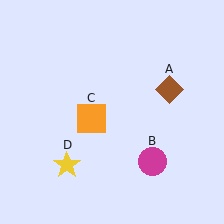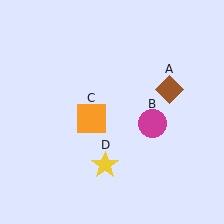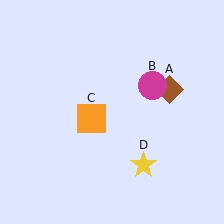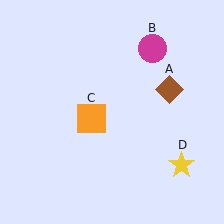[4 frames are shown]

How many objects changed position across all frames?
2 objects changed position: magenta circle (object B), yellow star (object D).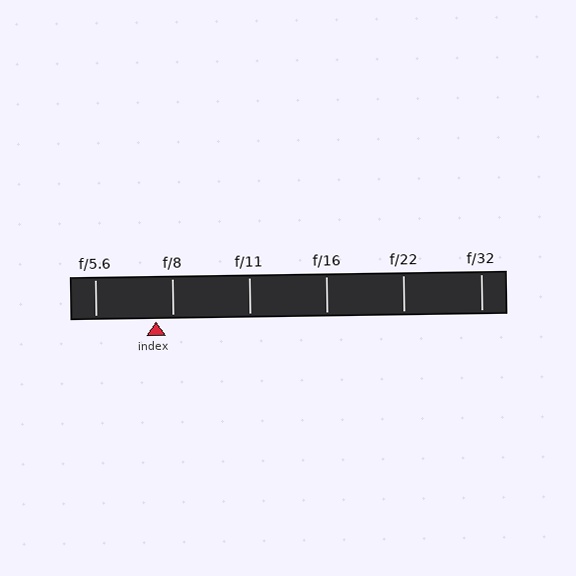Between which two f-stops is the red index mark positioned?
The index mark is between f/5.6 and f/8.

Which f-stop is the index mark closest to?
The index mark is closest to f/8.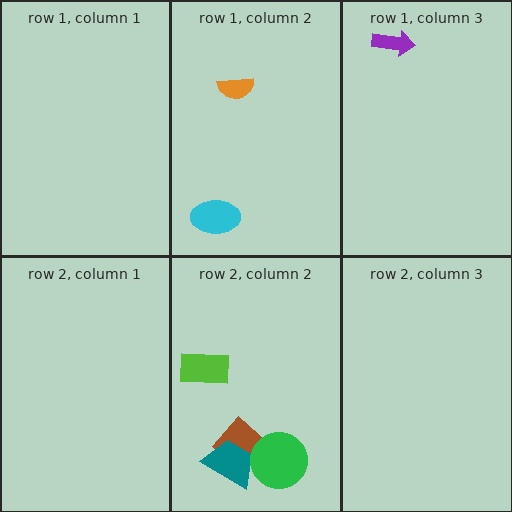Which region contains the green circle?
The row 2, column 2 region.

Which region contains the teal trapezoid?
The row 2, column 2 region.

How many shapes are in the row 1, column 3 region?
1.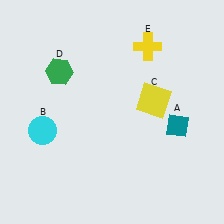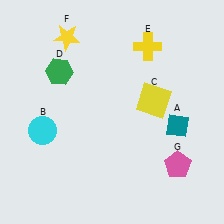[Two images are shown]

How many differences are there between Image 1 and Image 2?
There are 2 differences between the two images.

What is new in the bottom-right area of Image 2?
A pink pentagon (G) was added in the bottom-right area of Image 2.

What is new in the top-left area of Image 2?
A yellow star (F) was added in the top-left area of Image 2.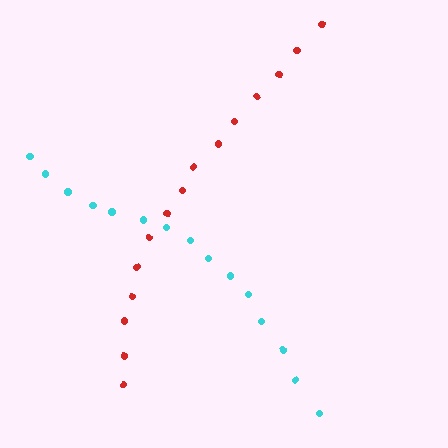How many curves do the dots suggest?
There are 2 distinct paths.